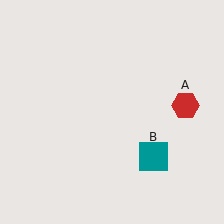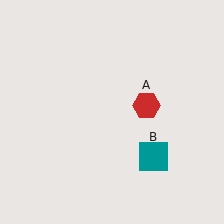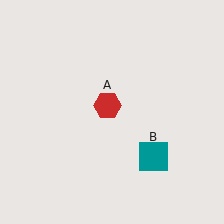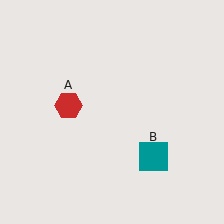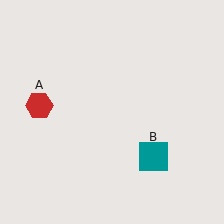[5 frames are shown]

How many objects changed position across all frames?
1 object changed position: red hexagon (object A).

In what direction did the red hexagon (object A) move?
The red hexagon (object A) moved left.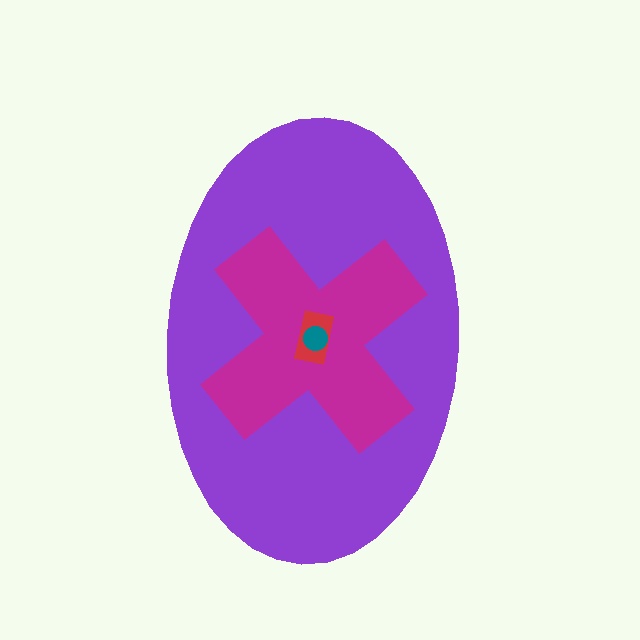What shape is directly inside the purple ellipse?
The magenta cross.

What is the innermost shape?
The teal circle.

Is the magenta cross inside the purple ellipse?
Yes.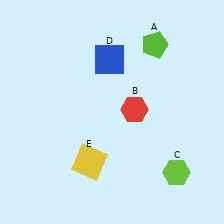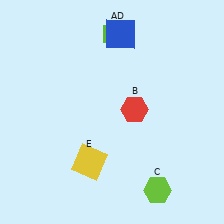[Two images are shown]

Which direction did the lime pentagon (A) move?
The lime pentagon (A) moved left.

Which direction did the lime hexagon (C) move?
The lime hexagon (C) moved left.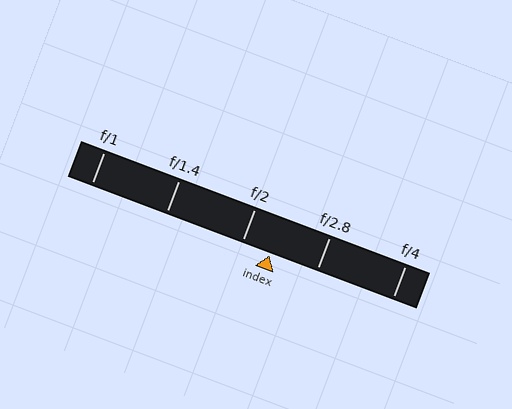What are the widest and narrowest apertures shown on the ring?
The widest aperture shown is f/1 and the narrowest is f/4.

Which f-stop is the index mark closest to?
The index mark is closest to f/2.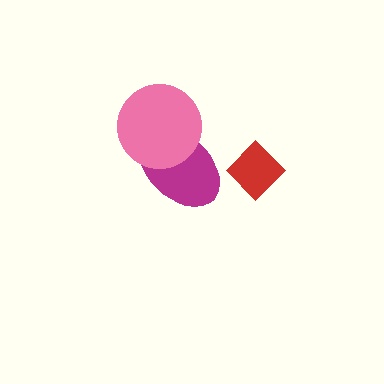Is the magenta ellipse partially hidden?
Yes, it is partially covered by another shape.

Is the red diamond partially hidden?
No, no other shape covers it.